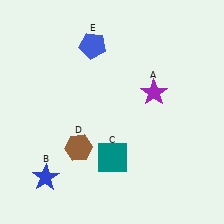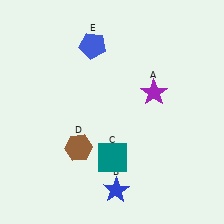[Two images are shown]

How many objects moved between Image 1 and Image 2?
1 object moved between the two images.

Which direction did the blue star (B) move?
The blue star (B) moved right.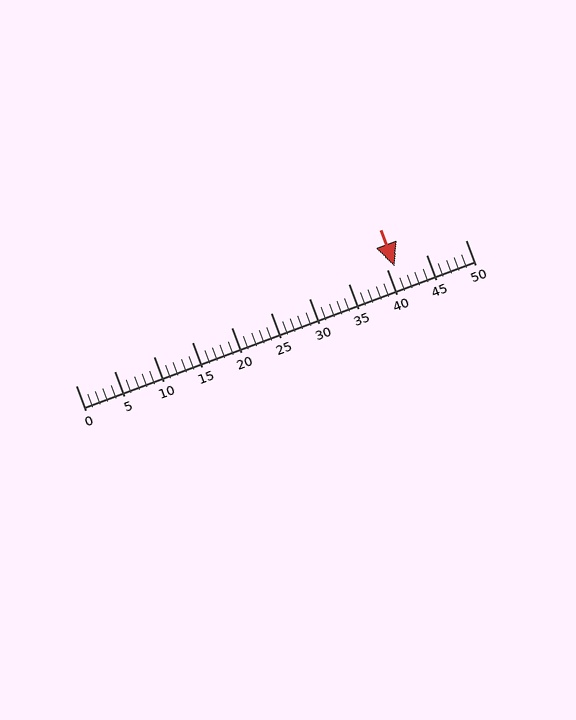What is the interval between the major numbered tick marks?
The major tick marks are spaced 5 units apart.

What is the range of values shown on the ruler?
The ruler shows values from 0 to 50.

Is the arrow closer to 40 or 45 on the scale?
The arrow is closer to 40.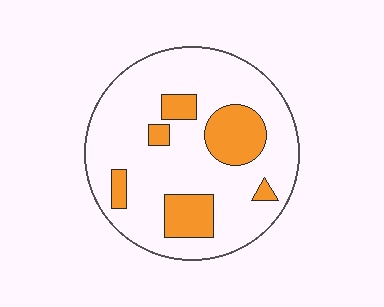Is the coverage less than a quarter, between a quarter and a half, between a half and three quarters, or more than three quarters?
Less than a quarter.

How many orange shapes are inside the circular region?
6.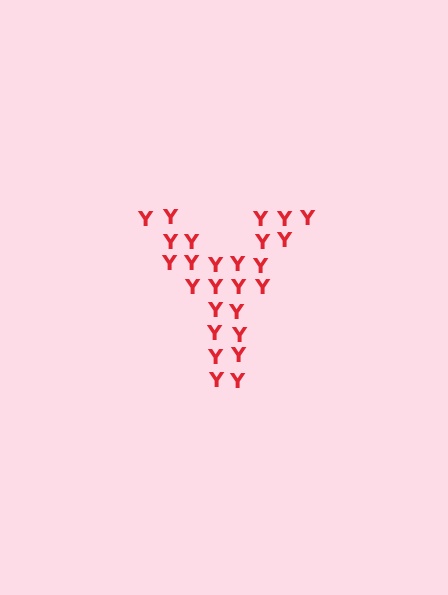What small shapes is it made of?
It is made of small letter Y's.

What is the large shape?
The large shape is the letter Y.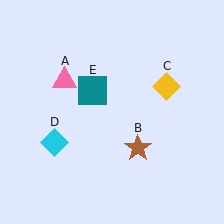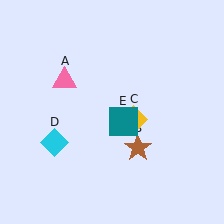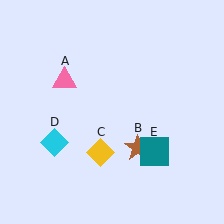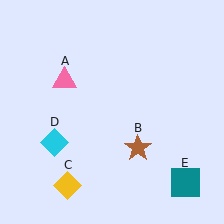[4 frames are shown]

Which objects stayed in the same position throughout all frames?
Pink triangle (object A) and brown star (object B) and cyan diamond (object D) remained stationary.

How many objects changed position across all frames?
2 objects changed position: yellow diamond (object C), teal square (object E).